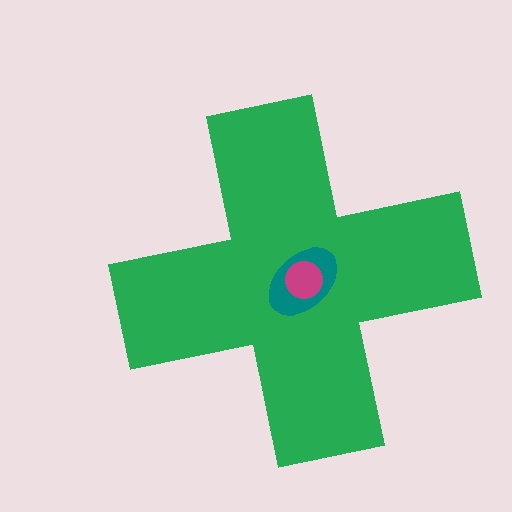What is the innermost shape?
The magenta circle.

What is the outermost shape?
The green cross.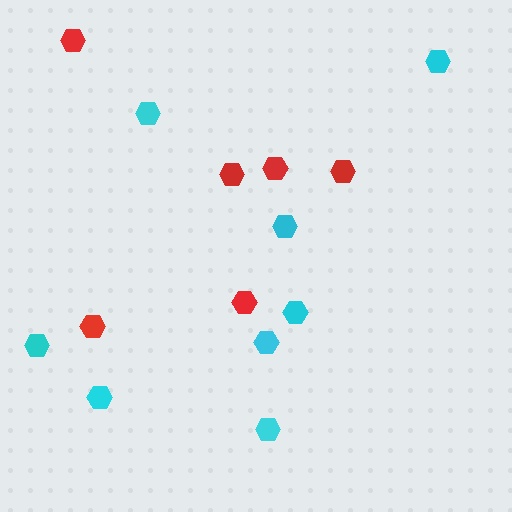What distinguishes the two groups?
There are 2 groups: one group of red hexagons (6) and one group of cyan hexagons (8).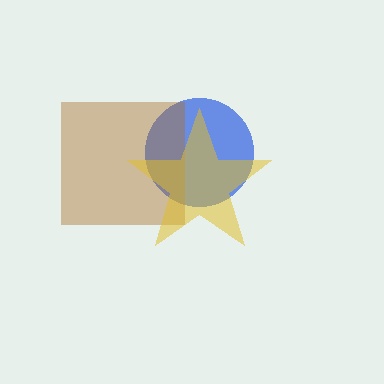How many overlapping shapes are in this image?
There are 3 overlapping shapes in the image.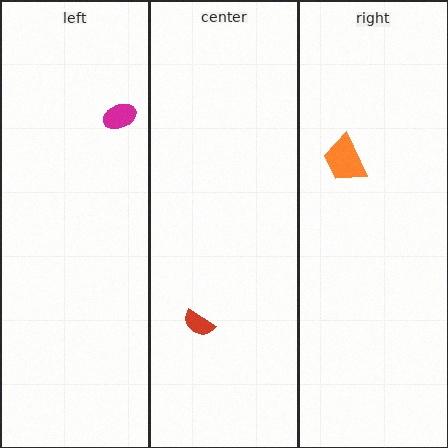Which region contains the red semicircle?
The center region.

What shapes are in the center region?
The red semicircle.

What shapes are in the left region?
The magenta ellipse.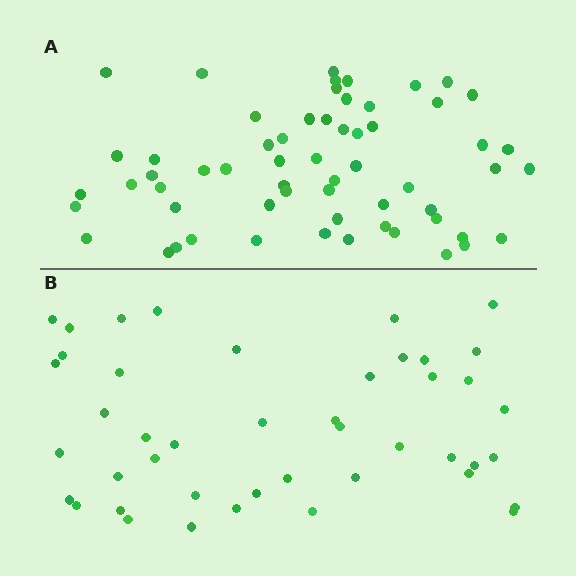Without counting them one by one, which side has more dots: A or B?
Region A (the top region) has more dots.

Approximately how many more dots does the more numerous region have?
Region A has approximately 15 more dots than region B.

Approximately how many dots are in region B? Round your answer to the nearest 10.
About 40 dots. (The exact count is 44, which rounds to 40.)